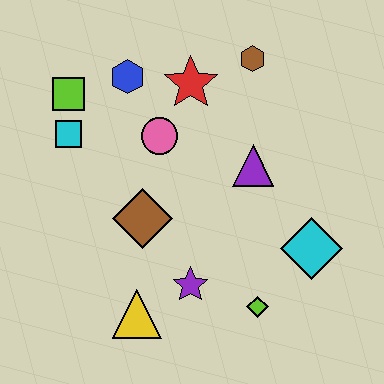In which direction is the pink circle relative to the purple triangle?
The pink circle is to the left of the purple triangle.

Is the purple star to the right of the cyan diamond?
No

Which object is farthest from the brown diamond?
The brown hexagon is farthest from the brown diamond.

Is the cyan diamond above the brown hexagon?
No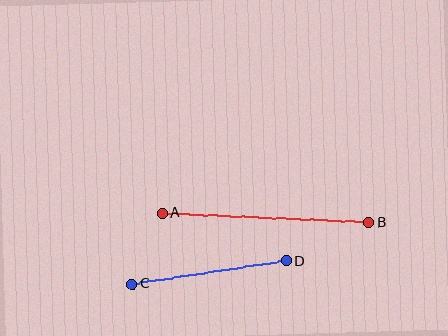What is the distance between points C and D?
The distance is approximately 156 pixels.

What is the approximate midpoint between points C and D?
The midpoint is at approximately (209, 272) pixels.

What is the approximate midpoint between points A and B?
The midpoint is at approximately (265, 218) pixels.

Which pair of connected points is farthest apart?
Points A and B are farthest apart.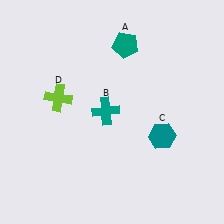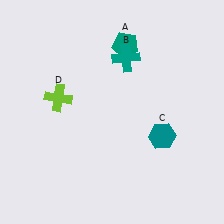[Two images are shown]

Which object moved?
The teal cross (B) moved up.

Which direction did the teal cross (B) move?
The teal cross (B) moved up.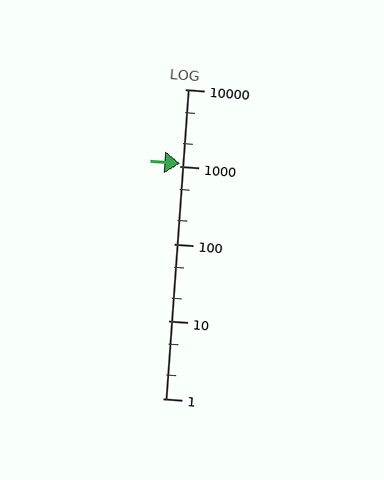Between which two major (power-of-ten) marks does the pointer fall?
The pointer is between 1000 and 10000.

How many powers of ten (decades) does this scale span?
The scale spans 4 decades, from 1 to 10000.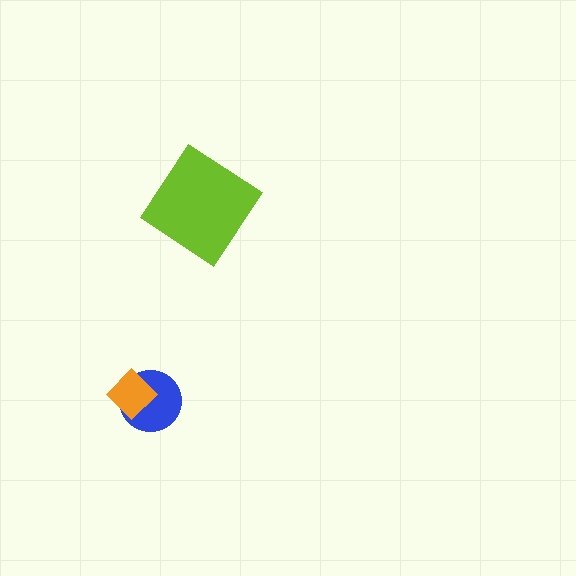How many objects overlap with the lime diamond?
0 objects overlap with the lime diamond.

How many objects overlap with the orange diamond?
1 object overlaps with the orange diamond.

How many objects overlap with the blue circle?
1 object overlaps with the blue circle.